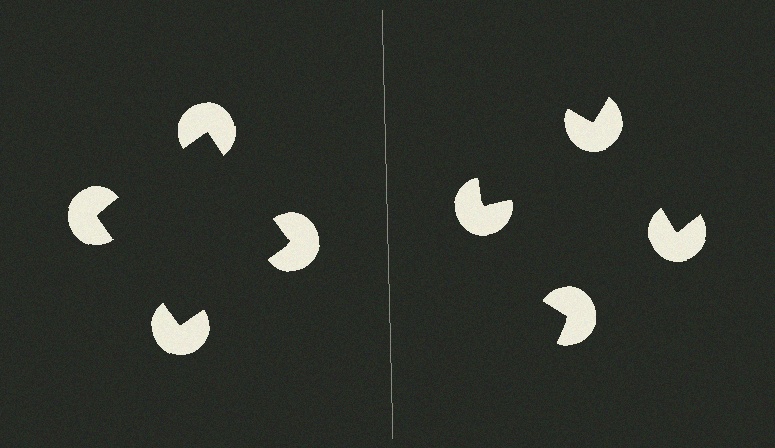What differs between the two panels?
The pac-man discs are positioned identically on both sides; only the wedge orientations differ. On the left they align to a square; on the right they are misaligned.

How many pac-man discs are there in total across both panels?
8 — 4 on each side.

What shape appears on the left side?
An illusory square.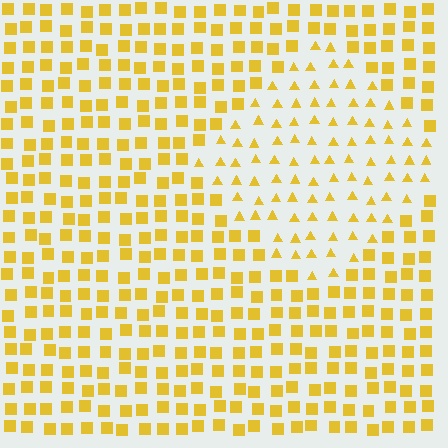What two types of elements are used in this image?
The image uses triangles inside the diamond region and squares outside it.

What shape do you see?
I see a diamond.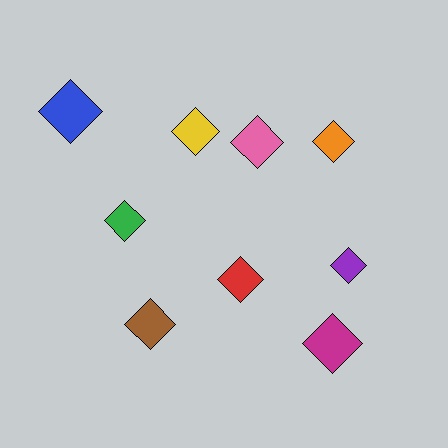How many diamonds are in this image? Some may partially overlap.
There are 9 diamonds.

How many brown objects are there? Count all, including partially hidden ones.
There is 1 brown object.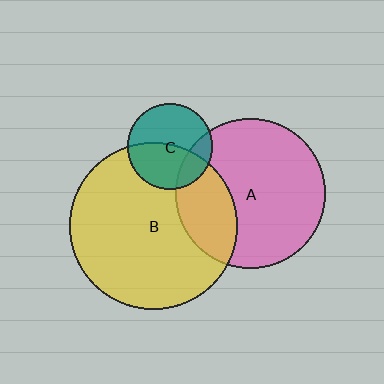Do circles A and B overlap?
Yes.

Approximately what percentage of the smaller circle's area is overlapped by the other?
Approximately 25%.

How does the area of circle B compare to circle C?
Approximately 3.8 times.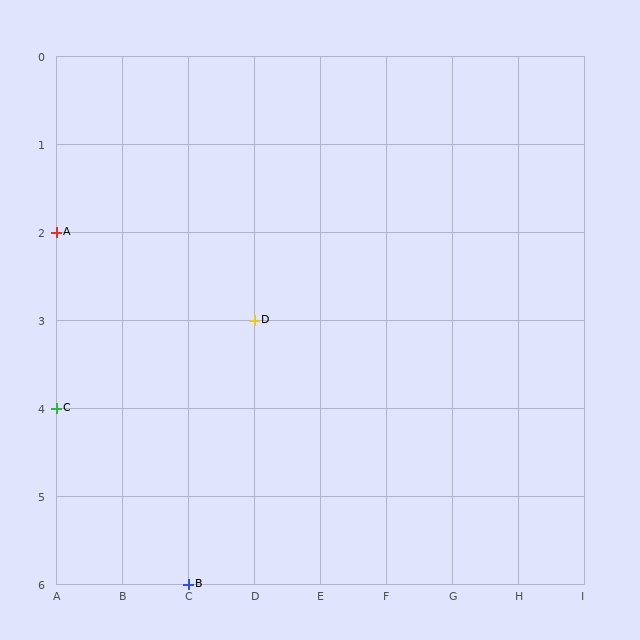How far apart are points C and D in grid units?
Points C and D are 3 columns and 1 row apart (about 3.2 grid units diagonally).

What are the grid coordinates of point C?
Point C is at grid coordinates (A, 4).